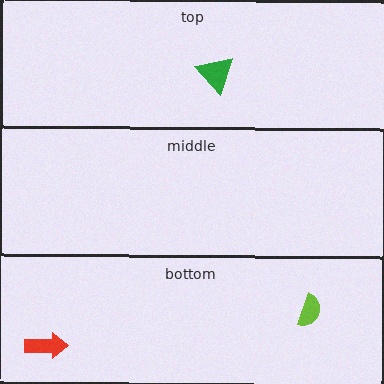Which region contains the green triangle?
The top region.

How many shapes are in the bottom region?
2.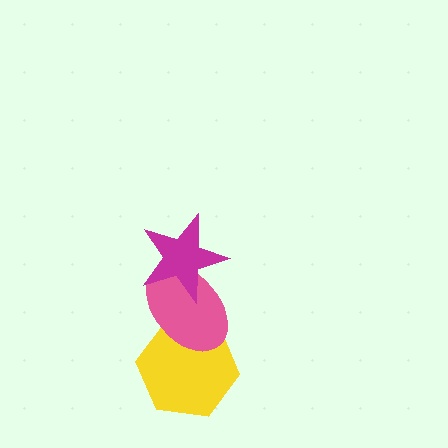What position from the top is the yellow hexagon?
The yellow hexagon is 3rd from the top.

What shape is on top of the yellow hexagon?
The pink ellipse is on top of the yellow hexagon.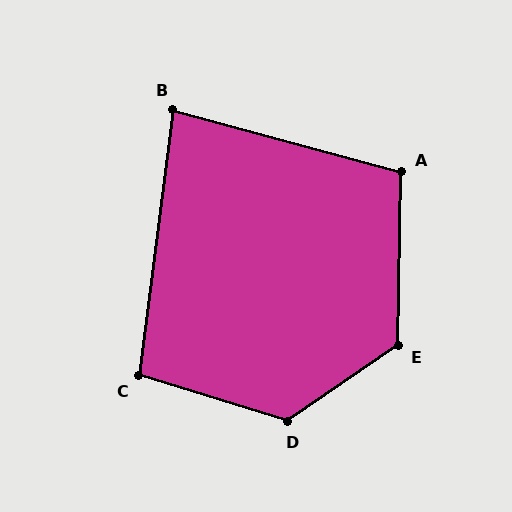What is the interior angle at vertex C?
Approximately 99 degrees (obtuse).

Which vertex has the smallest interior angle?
B, at approximately 82 degrees.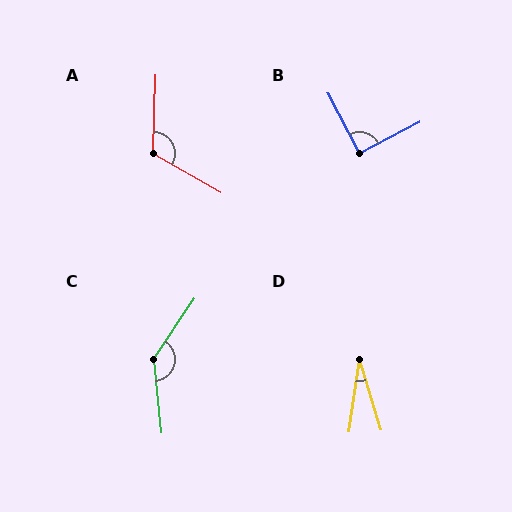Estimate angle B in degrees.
Approximately 90 degrees.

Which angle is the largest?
C, at approximately 140 degrees.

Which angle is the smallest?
D, at approximately 25 degrees.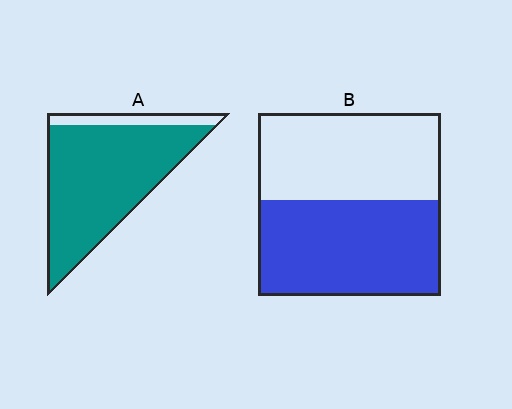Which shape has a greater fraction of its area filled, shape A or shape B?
Shape A.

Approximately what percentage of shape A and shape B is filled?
A is approximately 85% and B is approximately 50%.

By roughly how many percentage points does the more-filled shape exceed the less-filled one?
By roughly 35 percentage points (A over B).